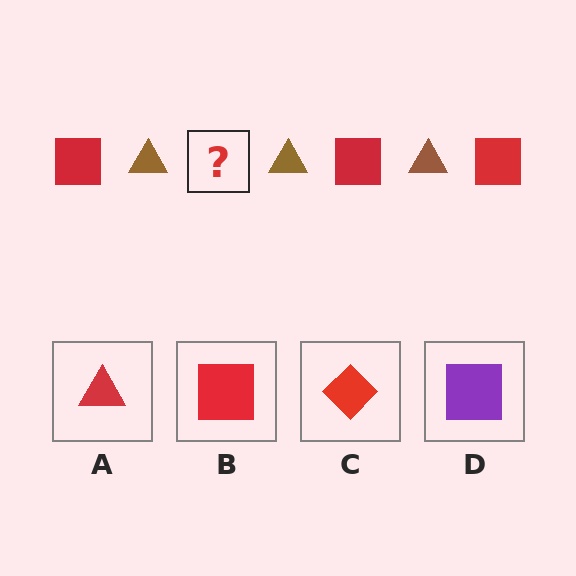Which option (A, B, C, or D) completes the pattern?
B.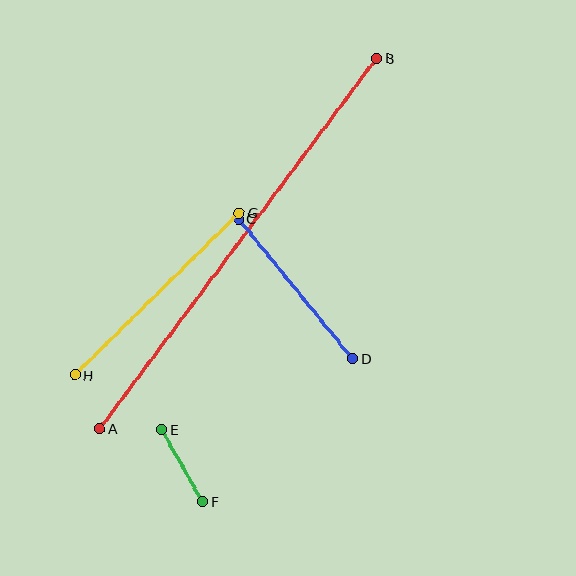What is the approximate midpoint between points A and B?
The midpoint is at approximately (238, 243) pixels.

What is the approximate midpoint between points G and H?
The midpoint is at approximately (157, 294) pixels.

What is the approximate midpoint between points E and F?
The midpoint is at approximately (182, 465) pixels.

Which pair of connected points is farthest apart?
Points A and B are farthest apart.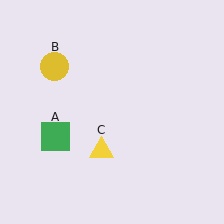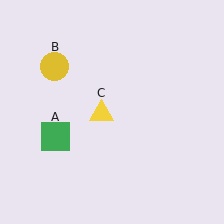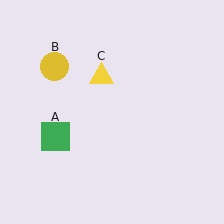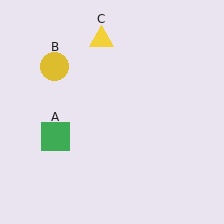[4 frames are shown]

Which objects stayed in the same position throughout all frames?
Green square (object A) and yellow circle (object B) remained stationary.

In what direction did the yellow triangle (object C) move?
The yellow triangle (object C) moved up.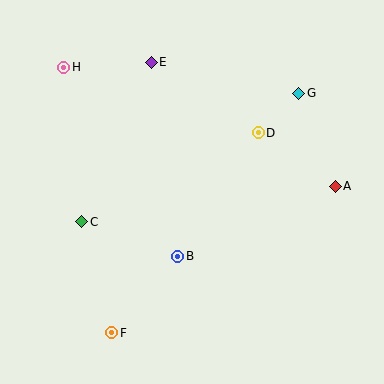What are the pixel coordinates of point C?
Point C is at (82, 222).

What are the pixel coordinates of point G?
Point G is at (299, 93).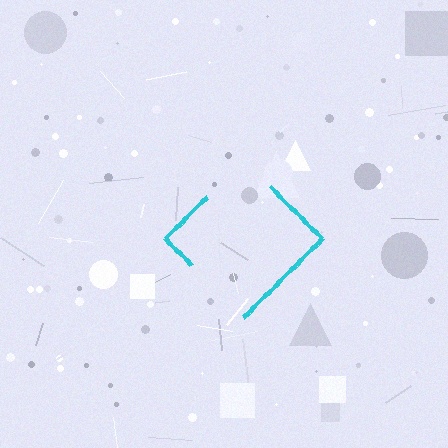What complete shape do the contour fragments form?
The contour fragments form a diamond.